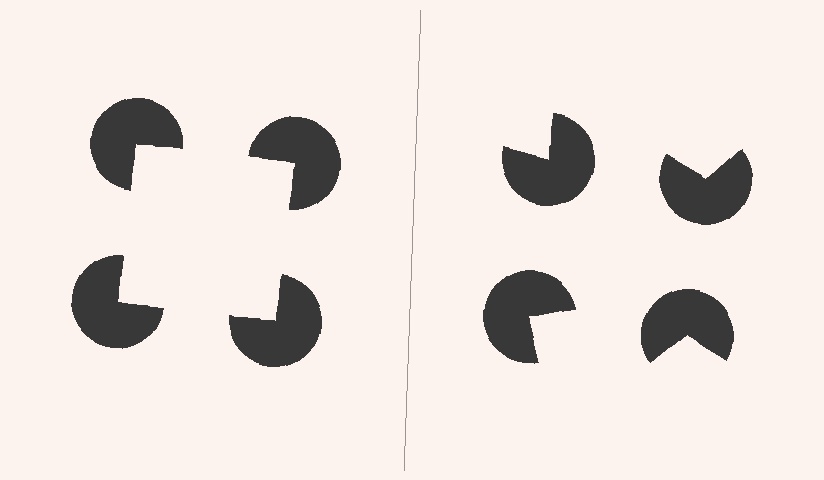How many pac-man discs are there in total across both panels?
8 — 4 on each side.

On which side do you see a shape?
An illusory square appears on the left side. On the right side the wedge cuts are rotated, so no coherent shape forms.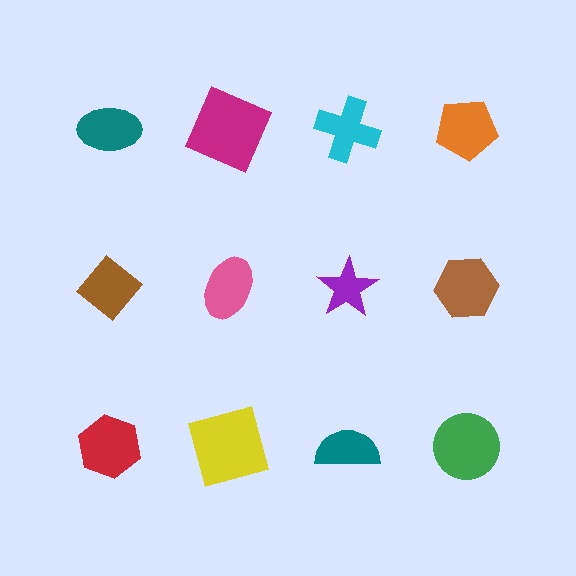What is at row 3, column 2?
A yellow square.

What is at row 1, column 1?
A teal ellipse.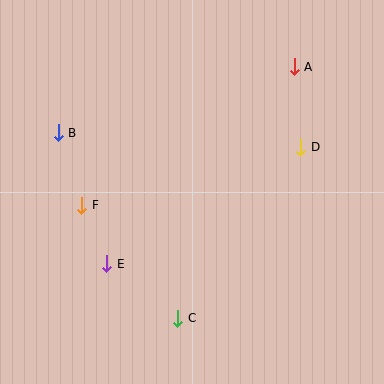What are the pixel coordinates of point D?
Point D is at (301, 147).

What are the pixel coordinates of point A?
Point A is at (294, 67).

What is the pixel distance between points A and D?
The distance between A and D is 81 pixels.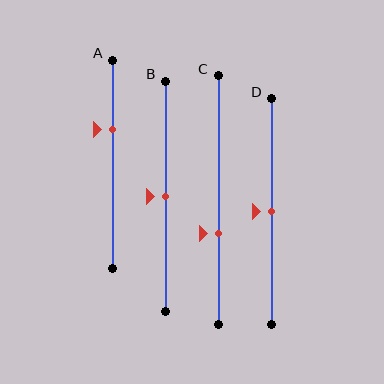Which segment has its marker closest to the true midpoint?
Segment B has its marker closest to the true midpoint.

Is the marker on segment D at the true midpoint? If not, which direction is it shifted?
Yes, the marker on segment D is at the true midpoint.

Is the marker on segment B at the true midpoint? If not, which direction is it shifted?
Yes, the marker on segment B is at the true midpoint.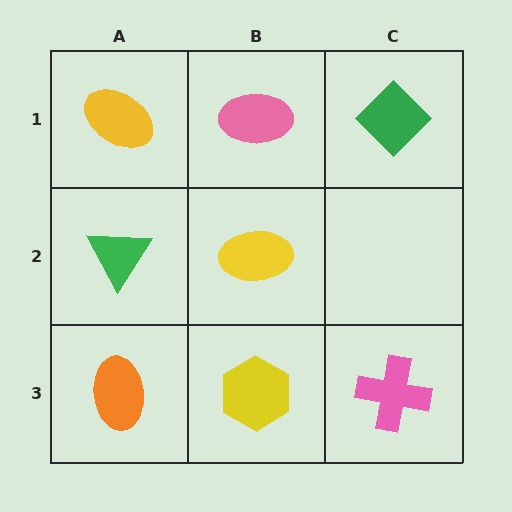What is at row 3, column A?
An orange ellipse.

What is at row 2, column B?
A yellow ellipse.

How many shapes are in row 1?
3 shapes.